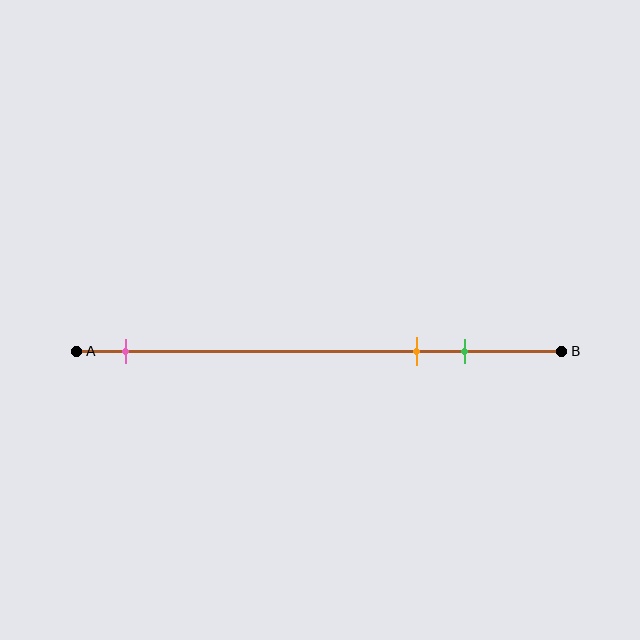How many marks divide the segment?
There are 3 marks dividing the segment.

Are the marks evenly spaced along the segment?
No, the marks are not evenly spaced.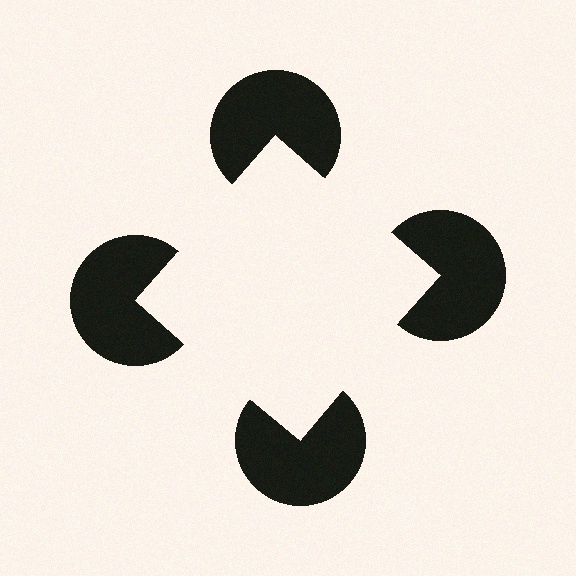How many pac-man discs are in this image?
There are 4 — one at each vertex of the illusory square.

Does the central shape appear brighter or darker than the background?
It typically appears slightly brighter than the background, even though no actual brightness change is drawn.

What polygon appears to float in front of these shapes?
An illusory square — its edges are inferred from the aligned wedge cuts in the pac-man discs, not physically drawn.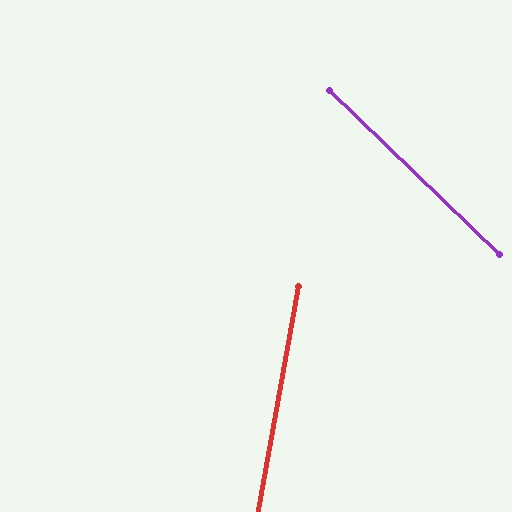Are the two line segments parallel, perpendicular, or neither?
Neither parallel nor perpendicular — they differ by about 56°.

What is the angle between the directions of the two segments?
Approximately 56 degrees.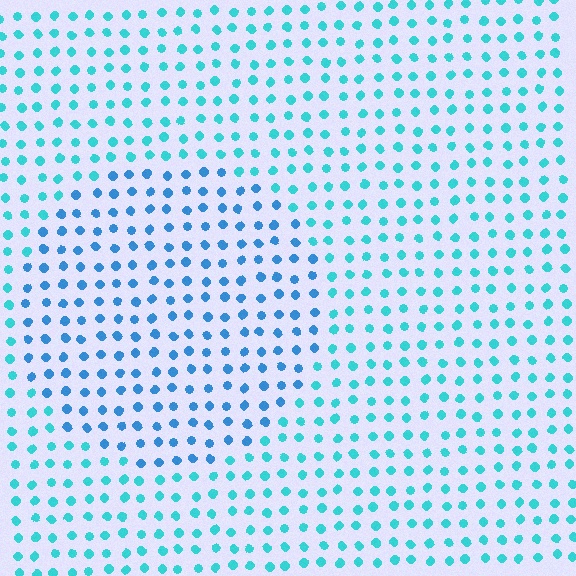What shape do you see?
I see a circle.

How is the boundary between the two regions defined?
The boundary is defined purely by a slight shift in hue (about 27 degrees). Spacing, size, and orientation are identical on both sides.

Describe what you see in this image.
The image is filled with small cyan elements in a uniform arrangement. A circle-shaped region is visible where the elements are tinted to a slightly different hue, forming a subtle color boundary.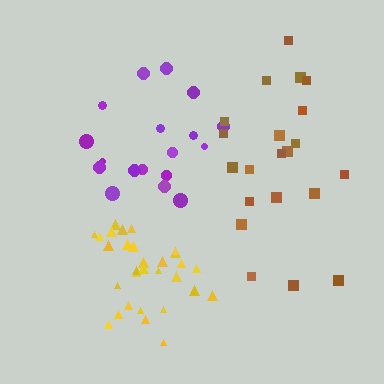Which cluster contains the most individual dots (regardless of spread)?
Yellow (30).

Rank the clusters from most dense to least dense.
yellow, purple, brown.